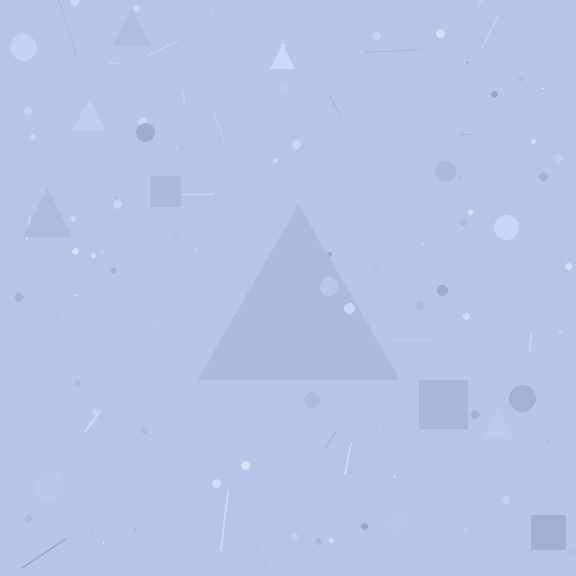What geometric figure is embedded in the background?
A triangle is embedded in the background.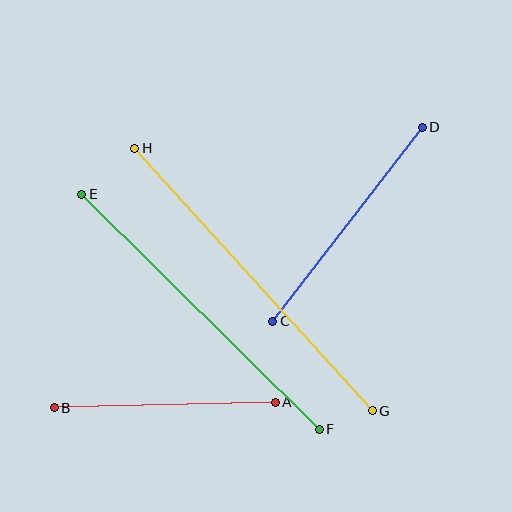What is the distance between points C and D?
The distance is approximately 245 pixels.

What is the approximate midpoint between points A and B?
The midpoint is at approximately (165, 405) pixels.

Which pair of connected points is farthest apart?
Points G and H are farthest apart.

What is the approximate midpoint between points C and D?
The midpoint is at approximately (348, 224) pixels.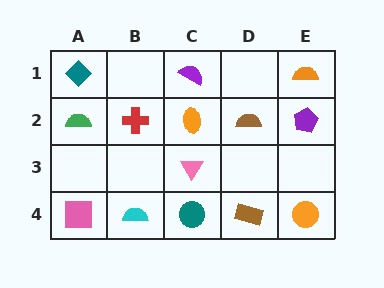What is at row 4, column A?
A pink square.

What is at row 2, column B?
A red cross.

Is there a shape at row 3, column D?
No, that cell is empty.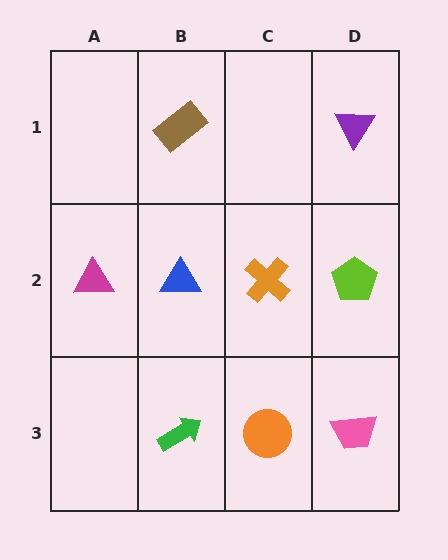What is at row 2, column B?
A blue triangle.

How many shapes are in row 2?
4 shapes.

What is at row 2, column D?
A lime pentagon.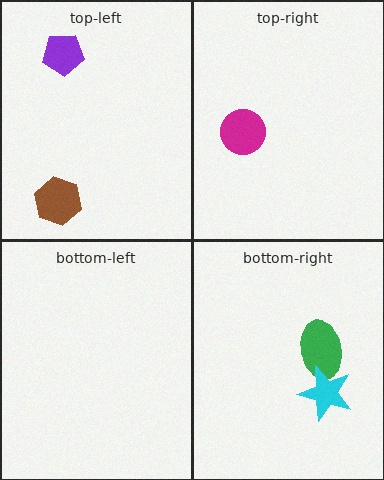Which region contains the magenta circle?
The top-right region.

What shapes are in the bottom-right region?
The green ellipse, the cyan star.